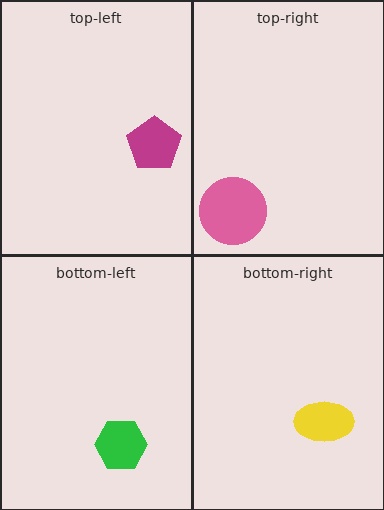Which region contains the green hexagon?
The bottom-left region.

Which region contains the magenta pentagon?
The top-left region.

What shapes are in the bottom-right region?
The yellow ellipse.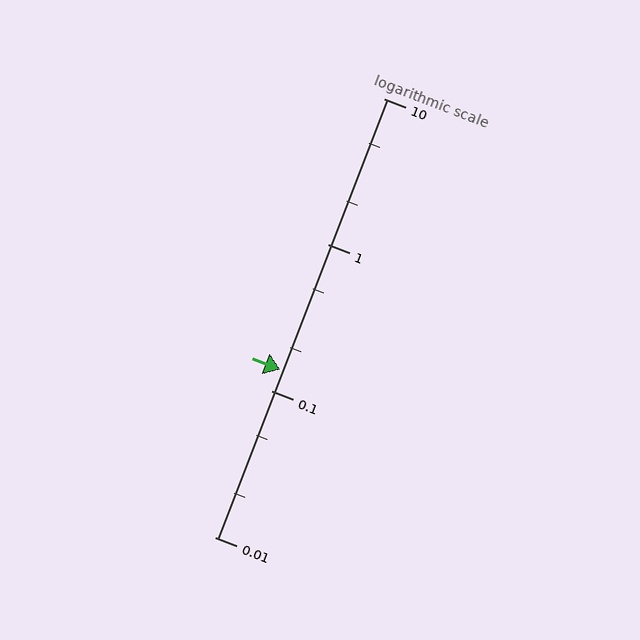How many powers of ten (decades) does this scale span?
The scale spans 3 decades, from 0.01 to 10.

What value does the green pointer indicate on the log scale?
The pointer indicates approximately 0.14.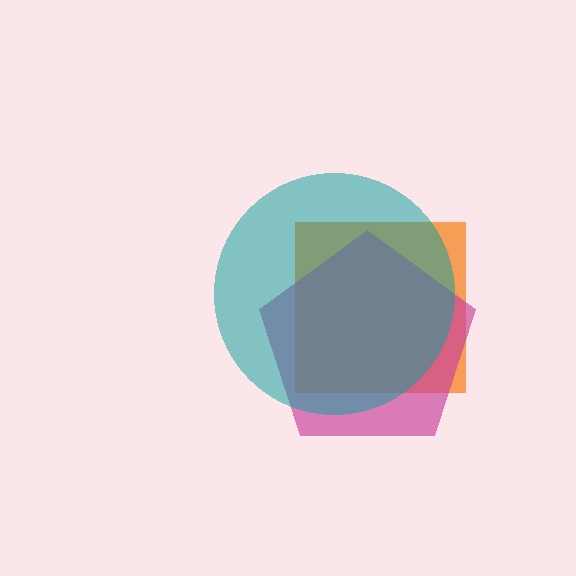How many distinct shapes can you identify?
There are 3 distinct shapes: an orange square, a magenta pentagon, a teal circle.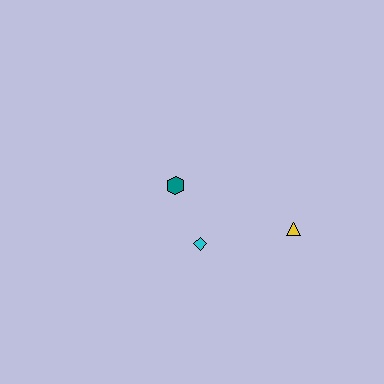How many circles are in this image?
There are no circles.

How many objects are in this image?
There are 3 objects.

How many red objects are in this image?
There are no red objects.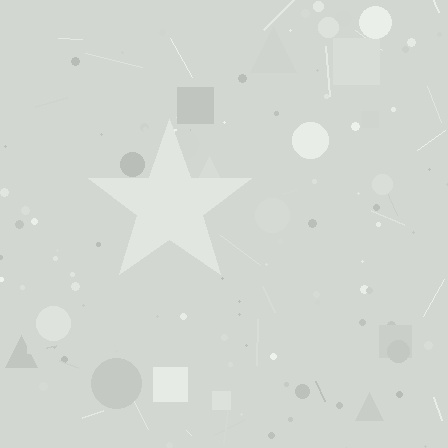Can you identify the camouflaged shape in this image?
The camouflaged shape is a star.